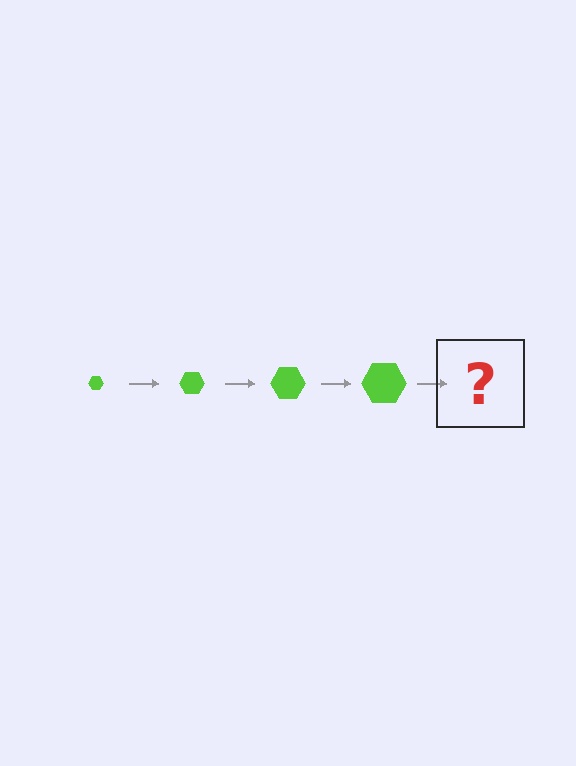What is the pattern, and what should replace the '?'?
The pattern is that the hexagon gets progressively larger each step. The '?' should be a lime hexagon, larger than the previous one.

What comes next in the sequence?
The next element should be a lime hexagon, larger than the previous one.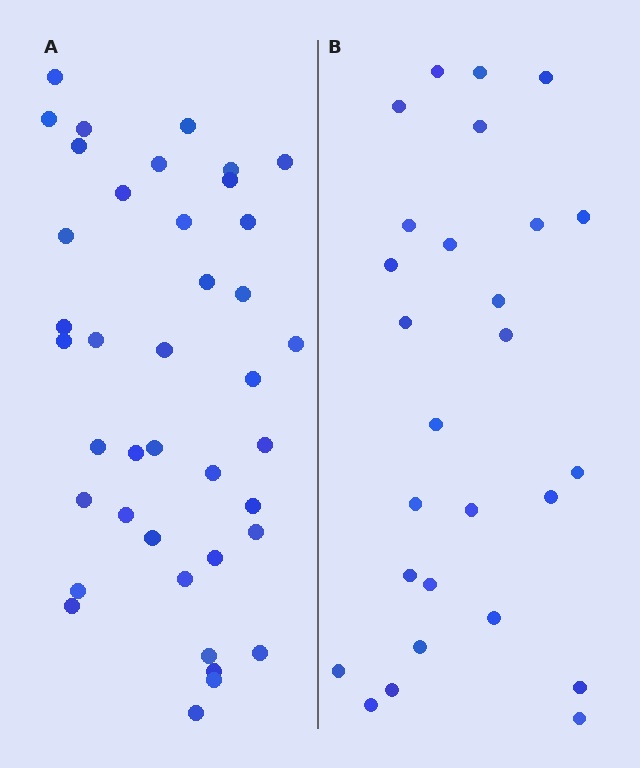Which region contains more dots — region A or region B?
Region A (the left region) has more dots.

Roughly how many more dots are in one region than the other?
Region A has approximately 15 more dots than region B.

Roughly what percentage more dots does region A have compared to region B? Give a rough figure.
About 50% more.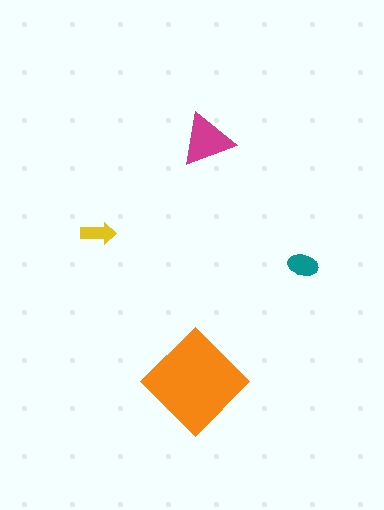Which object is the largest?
The orange diamond.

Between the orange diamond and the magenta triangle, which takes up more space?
The orange diamond.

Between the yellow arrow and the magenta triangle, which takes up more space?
The magenta triangle.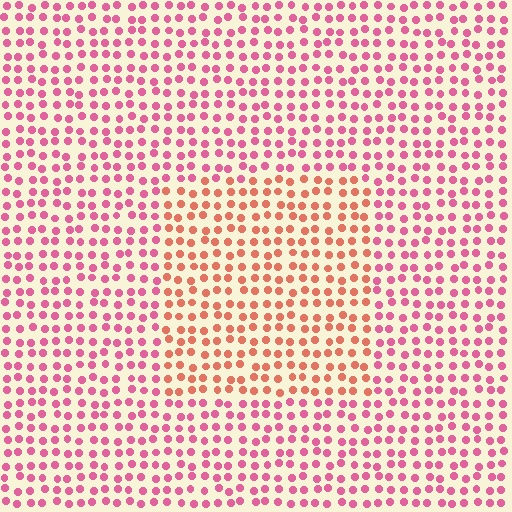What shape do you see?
I see a rectangle.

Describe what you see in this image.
The image is filled with small pink elements in a uniform arrangement. A rectangle-shaped region is visible where the elements are tinted to a slightly different hue, forming a subtle color boundary.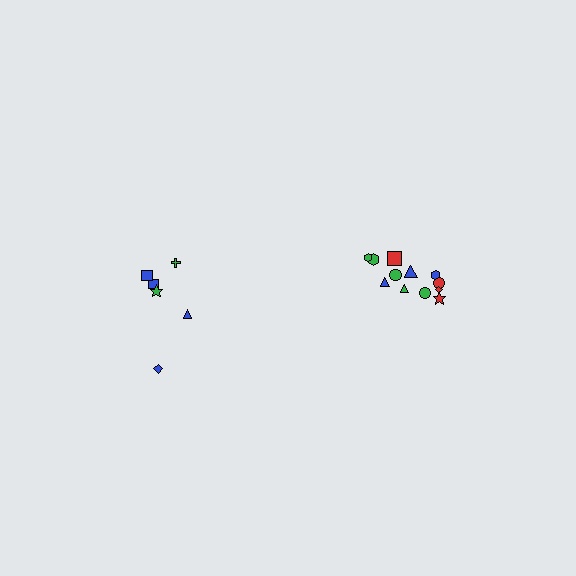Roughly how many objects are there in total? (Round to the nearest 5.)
Roughly 20 objects in total.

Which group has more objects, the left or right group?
The right group.